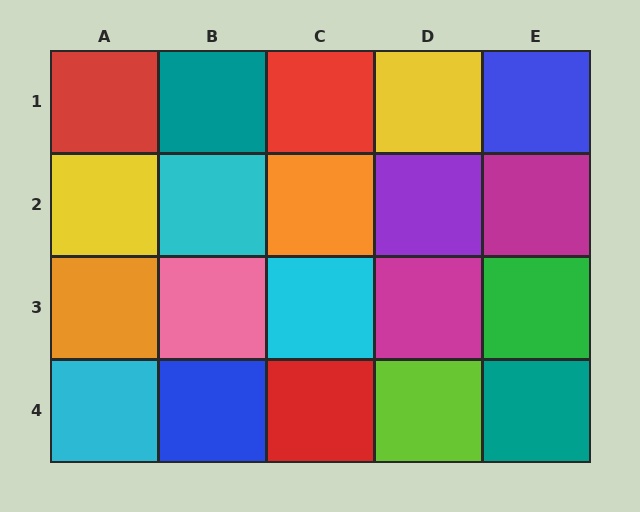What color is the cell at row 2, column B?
Cyan.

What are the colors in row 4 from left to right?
Cyan, blue, red, lime, teal.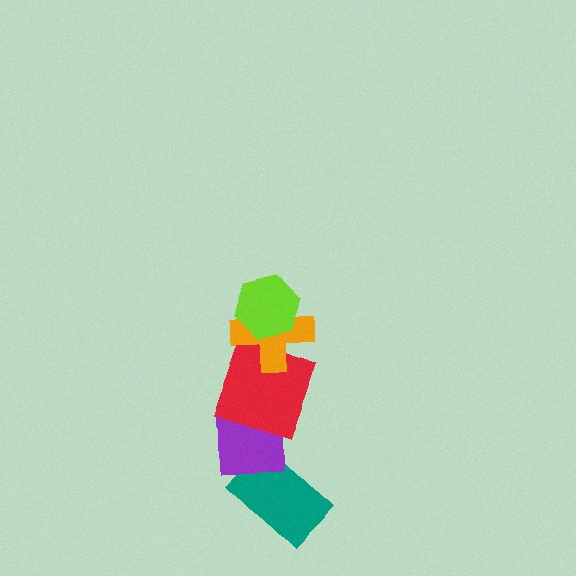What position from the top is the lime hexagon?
The lime hexagon is 1st from the top.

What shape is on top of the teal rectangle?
The purple square is on top of the teal rectangle.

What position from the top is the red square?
The red square is 3rd from the top.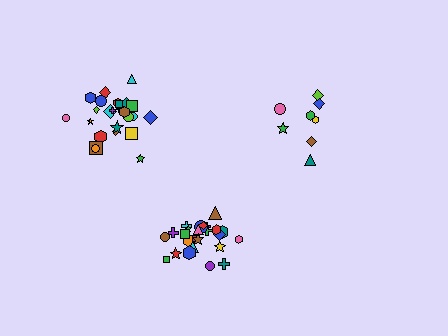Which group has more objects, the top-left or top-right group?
The top-left group.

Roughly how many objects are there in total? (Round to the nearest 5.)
Roughly 60 objects in total.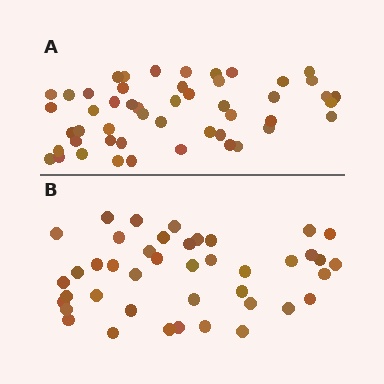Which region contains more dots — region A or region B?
Region A (the top region) has more dots.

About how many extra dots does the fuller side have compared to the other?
Region A has roughly 8 or so more dots than region B.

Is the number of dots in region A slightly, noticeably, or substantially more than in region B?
Region A has only slightly more — the two regions are fairly close. The ratio is roughly 1.2 to 1.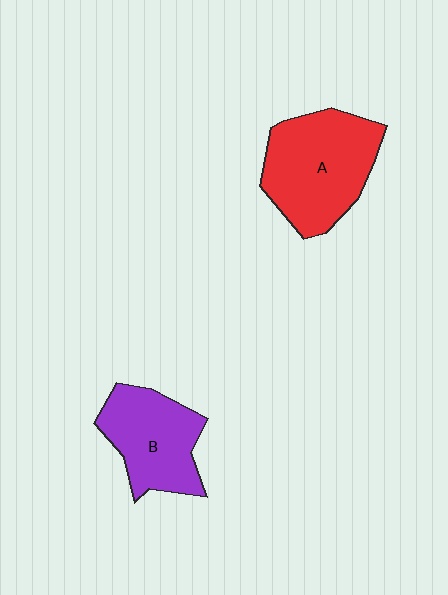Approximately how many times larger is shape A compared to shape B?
Approximately 1.3 times.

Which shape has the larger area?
Shape A (red).